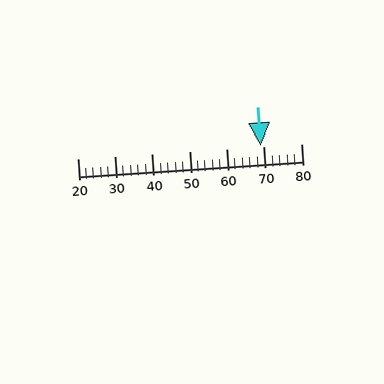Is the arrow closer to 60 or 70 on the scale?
The arrow is closer to 70.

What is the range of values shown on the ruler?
The ruler shows values from 20 to 80.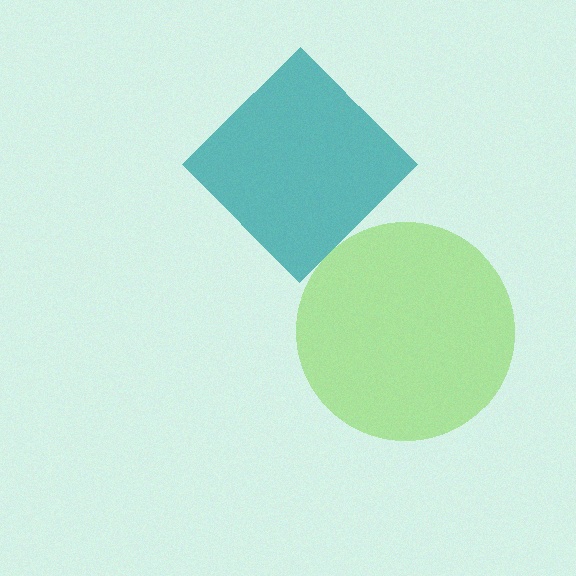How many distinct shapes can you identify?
There are 2 distinct shapes: a teal diamond, a lime circle.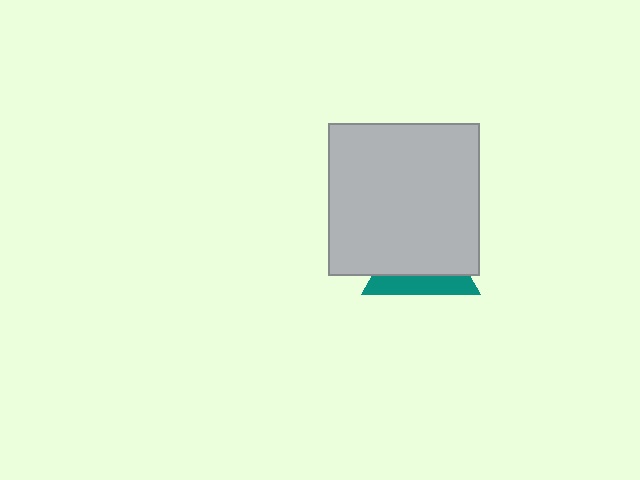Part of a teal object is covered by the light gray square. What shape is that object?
It is a triangle.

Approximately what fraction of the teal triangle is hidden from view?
Roughly 65% of the teal triangle is hidden behind the light gray square.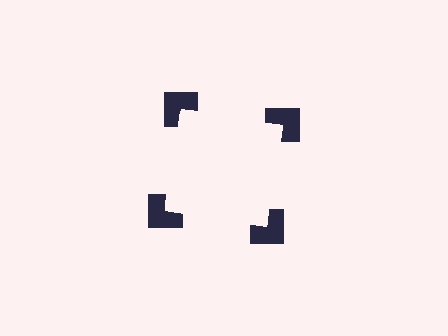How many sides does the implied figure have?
4 sides.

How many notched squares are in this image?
There are 4 — one at each vertex of the illusory square.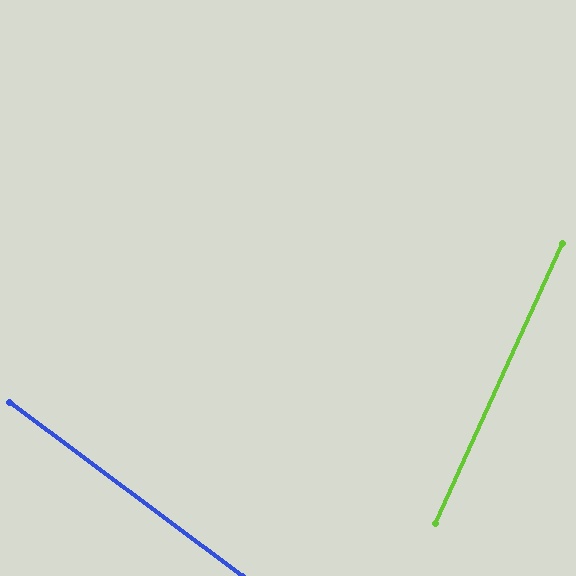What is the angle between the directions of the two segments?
Approximately 78 degrees.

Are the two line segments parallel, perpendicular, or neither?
Neither parallel nor perpendicular — they differ by about 78°.